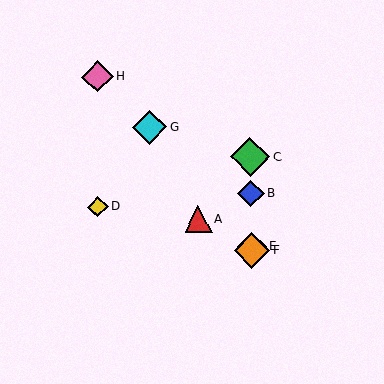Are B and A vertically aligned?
No, B is at x≈251 and A is at x≈198.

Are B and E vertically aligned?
Yes, both are at x≈251.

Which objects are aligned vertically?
Objects B, C, E, F are aligned vertically.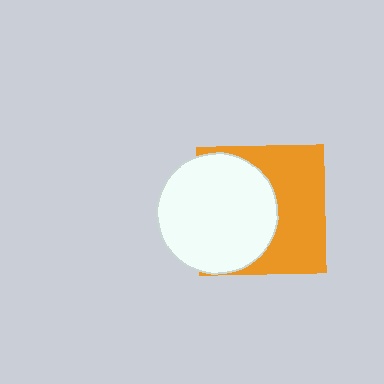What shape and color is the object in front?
The object in front is a white circle.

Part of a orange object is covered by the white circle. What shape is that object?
It is a square.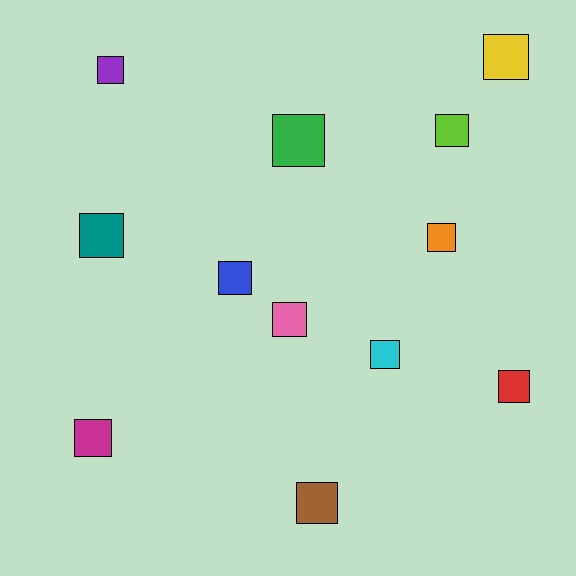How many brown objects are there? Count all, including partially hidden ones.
There is 1 brown object.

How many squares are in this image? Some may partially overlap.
There are 12 squares.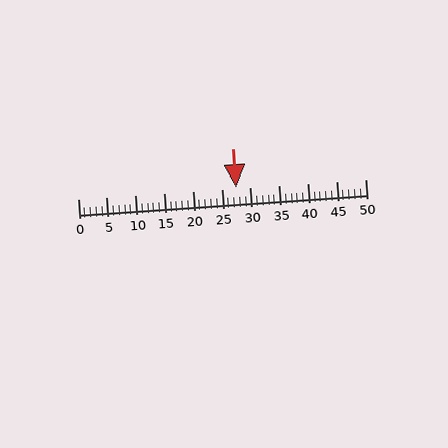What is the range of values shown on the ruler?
The ruler shows values from 0 to 50.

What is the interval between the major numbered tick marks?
The major tick marks are spaced 5 units apart.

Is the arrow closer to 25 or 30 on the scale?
The arrow is closer to 30.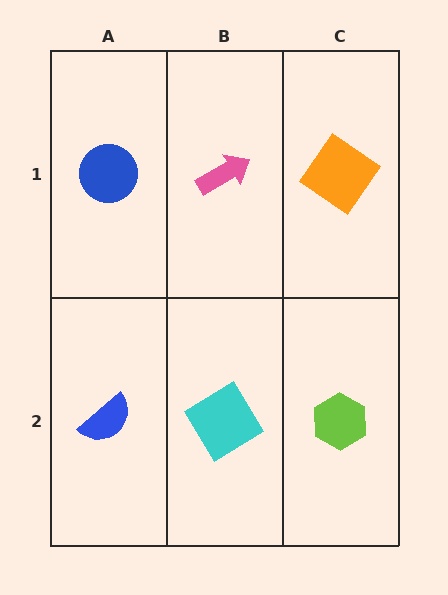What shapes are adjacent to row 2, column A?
A blue circle (row 1, column A), a cyan diamond (row 2, column B).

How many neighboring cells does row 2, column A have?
2.